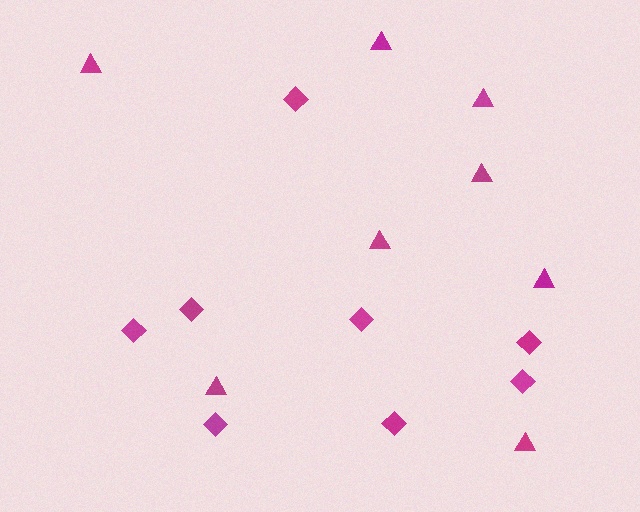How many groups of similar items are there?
There are 2 groups: one group of diamonds (8) and one group of triangles (8).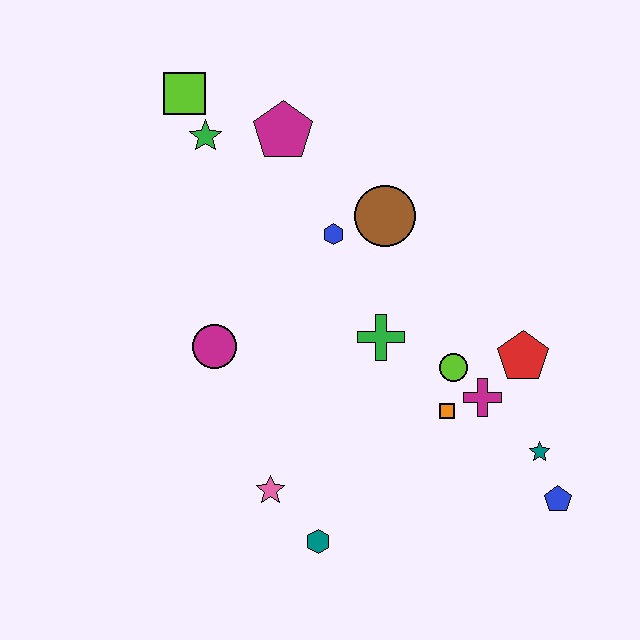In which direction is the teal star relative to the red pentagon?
The teal star is below the red pentagon.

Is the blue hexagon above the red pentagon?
Yes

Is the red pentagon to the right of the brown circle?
Yes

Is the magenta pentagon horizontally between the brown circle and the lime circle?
No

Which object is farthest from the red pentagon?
The lime square is farthest from the red pentagon.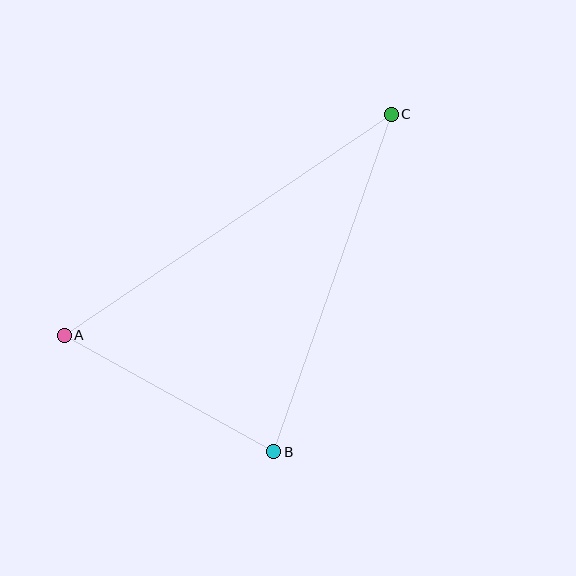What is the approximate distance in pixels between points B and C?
The distance between B and C is approximately 357 pixels.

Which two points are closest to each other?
Points A and B are closest to each other.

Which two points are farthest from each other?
Points A and C are farthest from each other.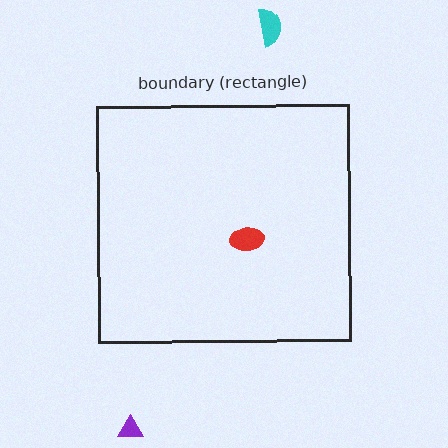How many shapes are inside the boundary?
1 inside, 2 outside.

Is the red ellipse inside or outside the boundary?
Inside.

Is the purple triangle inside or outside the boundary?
Outside.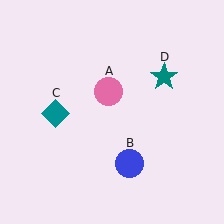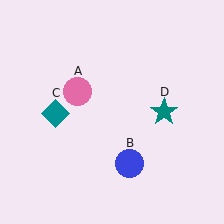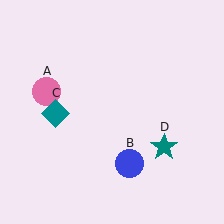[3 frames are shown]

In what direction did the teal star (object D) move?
The teal star (object D) moved down.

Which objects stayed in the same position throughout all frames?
Blue circle (object B) and teal diamond (object C) remained stationary.